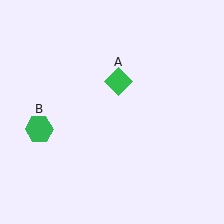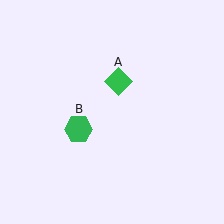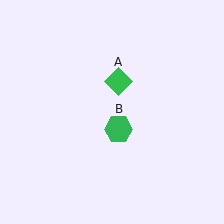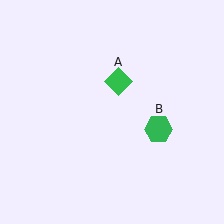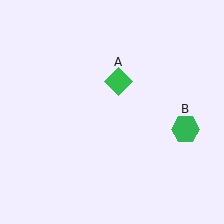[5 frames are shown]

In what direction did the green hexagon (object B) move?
The green hexagon (object B) moved right.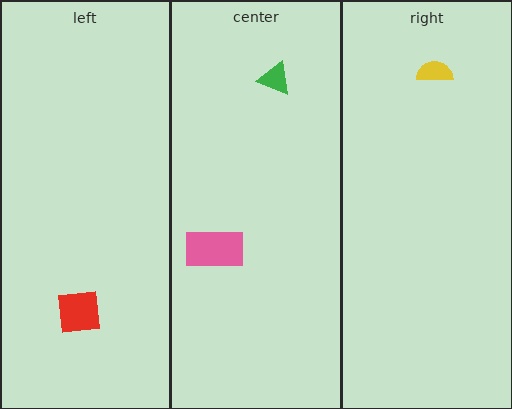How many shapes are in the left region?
1.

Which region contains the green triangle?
The center region.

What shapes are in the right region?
The yellow semicircle.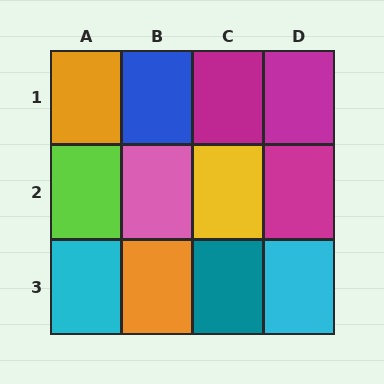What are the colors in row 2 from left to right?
Lime, pink, yellow, magenta.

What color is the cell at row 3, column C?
Teal.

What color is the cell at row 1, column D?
Magenta.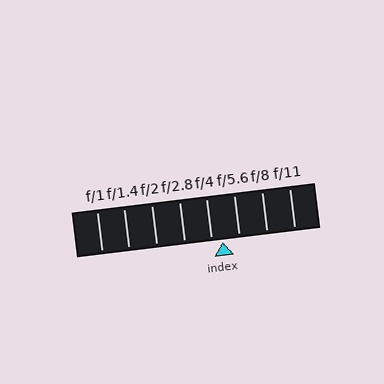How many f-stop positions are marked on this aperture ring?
There are 8 f-stop positions marked.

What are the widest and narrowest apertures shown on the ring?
The widest aperture shown is f/1 and the narrowest is f/11.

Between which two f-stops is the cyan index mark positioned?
The index mark is between f/4 and f/5.6.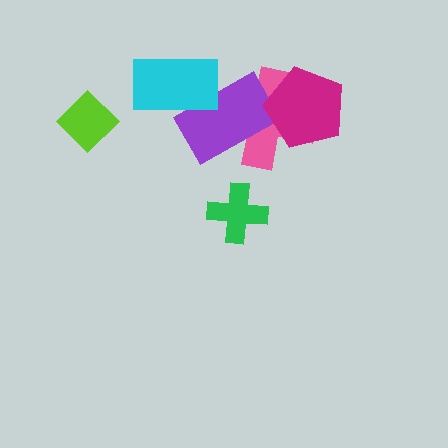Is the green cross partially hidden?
No, no other shape covers it.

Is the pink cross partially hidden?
Yes, it is partially covered by another shape.